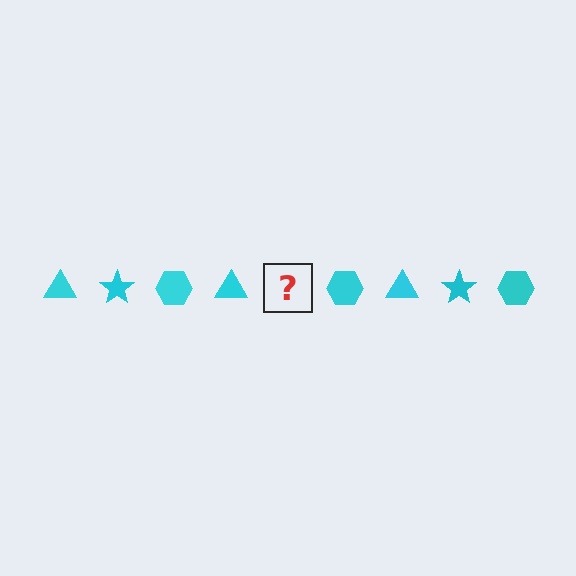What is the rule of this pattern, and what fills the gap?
The rule is that the pattern cycles through triangle, star, hexagon shapes in cyan. The gap should be filled with a cyan star.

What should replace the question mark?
The question mark should be replaced with a cyan star.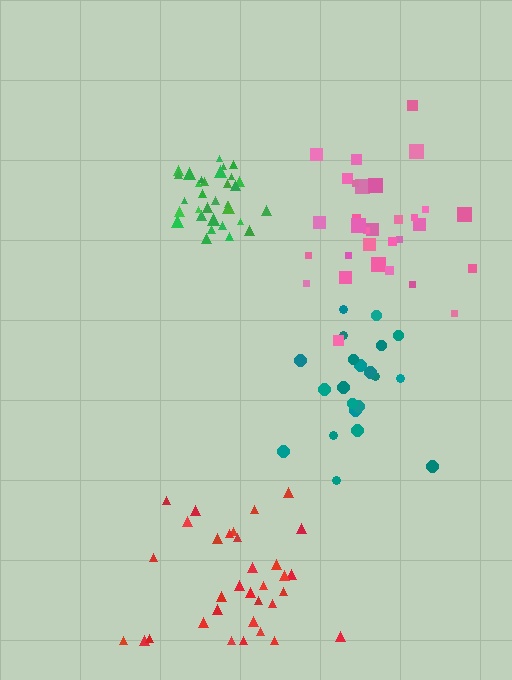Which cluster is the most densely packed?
Green.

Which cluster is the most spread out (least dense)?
Pink.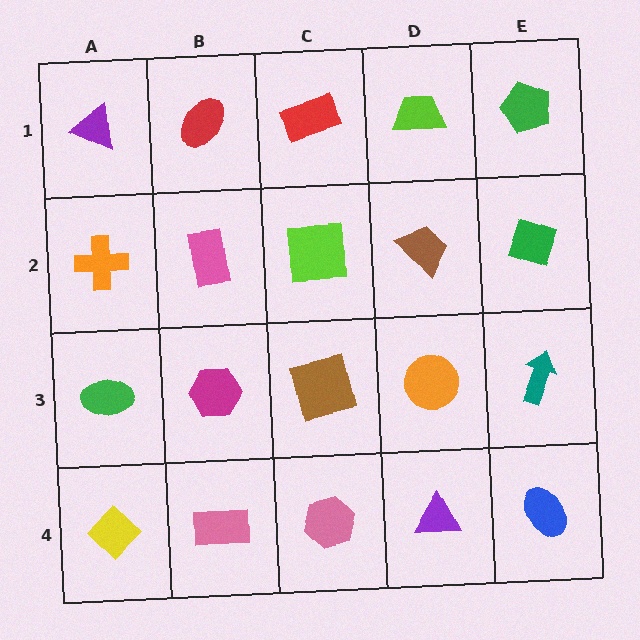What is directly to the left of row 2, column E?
A brown trapezoid.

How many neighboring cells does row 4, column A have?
2.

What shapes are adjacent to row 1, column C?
A lime square (row 2, column C), a red ellipse (row 1, column B), a lime trapezoid (row 1, column D).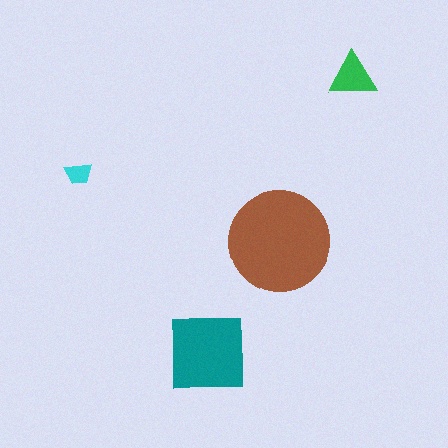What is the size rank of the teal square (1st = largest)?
2nd.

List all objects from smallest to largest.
The cyan trapezoid, the green triangle, the teal square, the brown circle.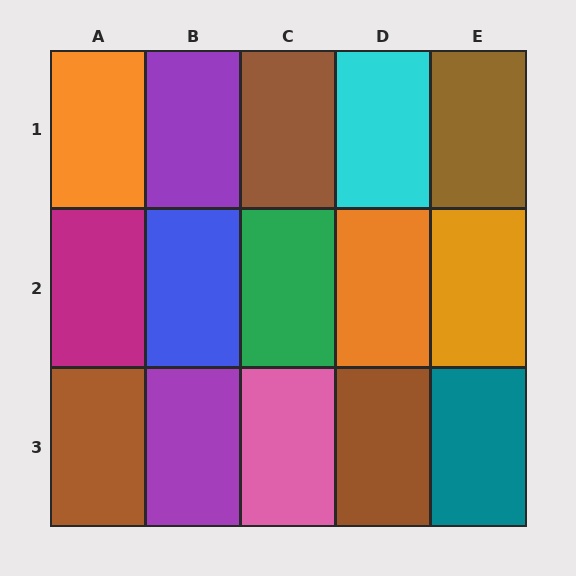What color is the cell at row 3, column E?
Teal.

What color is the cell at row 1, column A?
Orange.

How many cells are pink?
1 cell is pink.